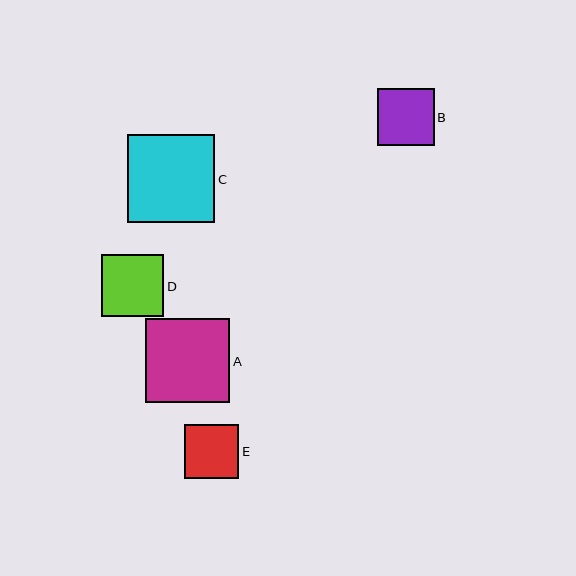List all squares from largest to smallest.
From largest to smallest: C, A, D, B, E.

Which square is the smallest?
Square E is the smallest with a size of approximately 54 pixels.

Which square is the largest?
Square C is the largest with a size of approximately 88 pixels.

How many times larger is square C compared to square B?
Square C is approximately 1.6 times the size of square B.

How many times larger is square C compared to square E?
Square C is approximately 1.6 times the size of square E.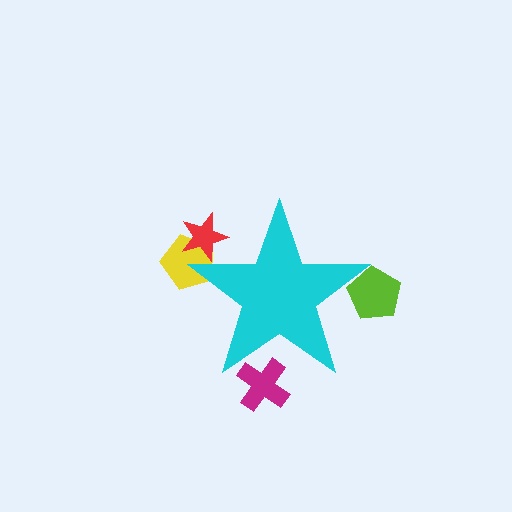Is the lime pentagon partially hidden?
Yes, the lime pentagon is partially hidden behind the cyan star.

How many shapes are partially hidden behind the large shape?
4 shapes are partially hidden.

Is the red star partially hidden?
Yes, the red star is partially hidden behind the cyan star.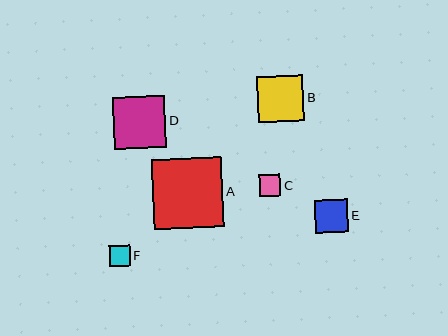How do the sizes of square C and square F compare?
Square C and square F are approximately the same size.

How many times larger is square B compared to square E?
Square B is approximately 1.4 times the size of square E.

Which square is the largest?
Square A is the largest with a size of approximately 70 pixels.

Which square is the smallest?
Square F is the smallest with a size of approximately 21 pixels.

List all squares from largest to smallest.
From largest to smallest: A, D, B, E, C, F.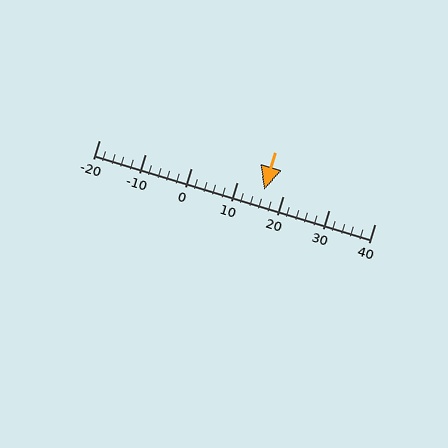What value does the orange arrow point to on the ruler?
The orange arrow points to approximately 16.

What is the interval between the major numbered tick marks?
The major tick marks are spaced 10 units apart.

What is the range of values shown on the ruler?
The ruler shows values from -20 to 40.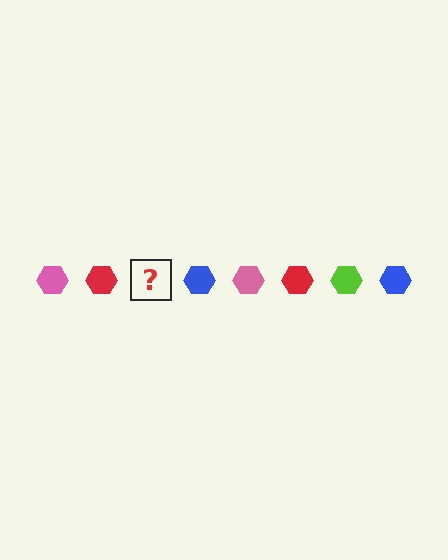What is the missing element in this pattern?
The missing element is a lime hexagon.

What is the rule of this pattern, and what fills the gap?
The rule is that the pattern cycles through pink, red, lime, blue hexagons. The gap should be filled with a lime hexagon.